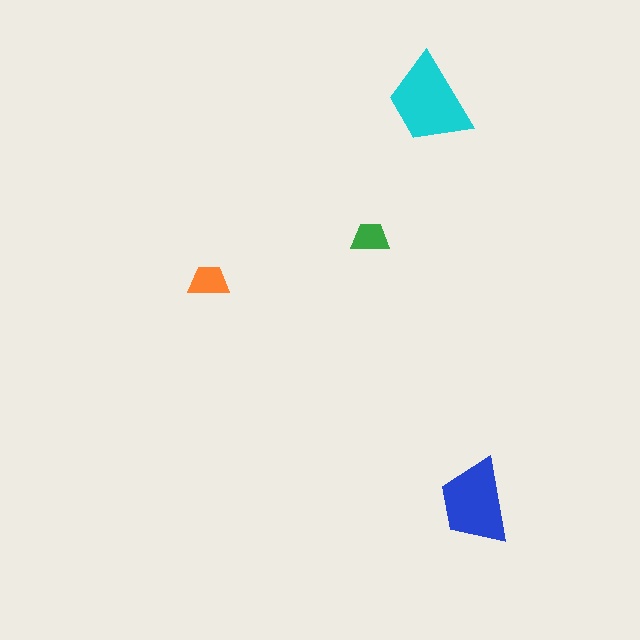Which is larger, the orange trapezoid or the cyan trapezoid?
The cyan one.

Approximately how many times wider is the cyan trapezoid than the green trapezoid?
About 2.5 times wider.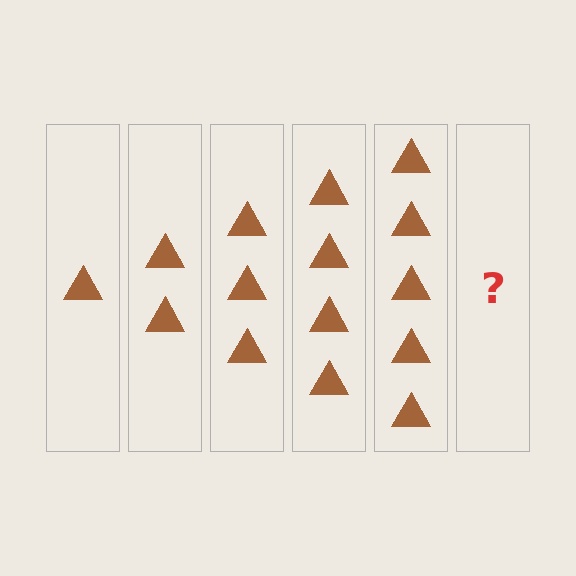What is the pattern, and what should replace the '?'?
The pattern is that each step adds one more triangle. The '?' should be 6 triangles.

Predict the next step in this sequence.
The next step is 6 triangles.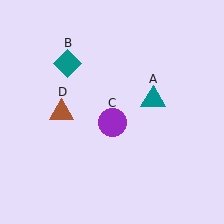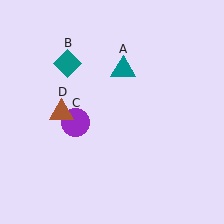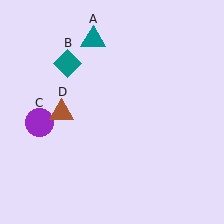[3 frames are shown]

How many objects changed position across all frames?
2 objects changed position: teal triangle (object A), purple circle (object C).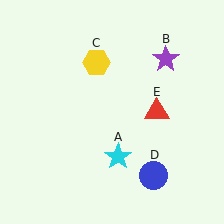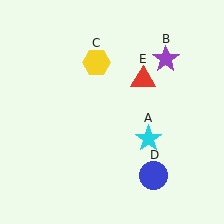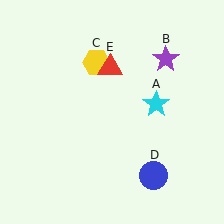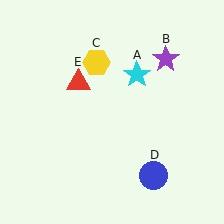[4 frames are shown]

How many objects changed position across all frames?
2 objects changed position: cyan star (object A), red triangle (object E).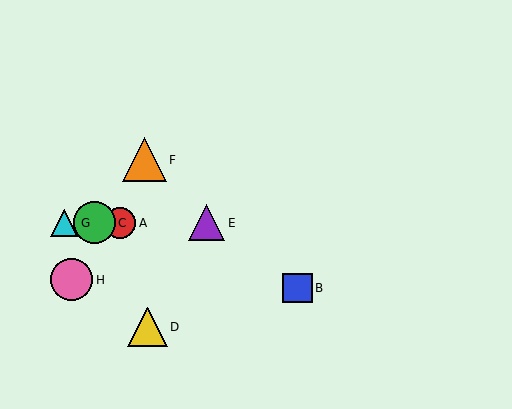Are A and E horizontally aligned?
Yes, both are at y≈223.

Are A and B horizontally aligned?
No, A is at y≈223 and B is at y≈288.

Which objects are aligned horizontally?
Objects A, C, E, G are aligned horizontally.